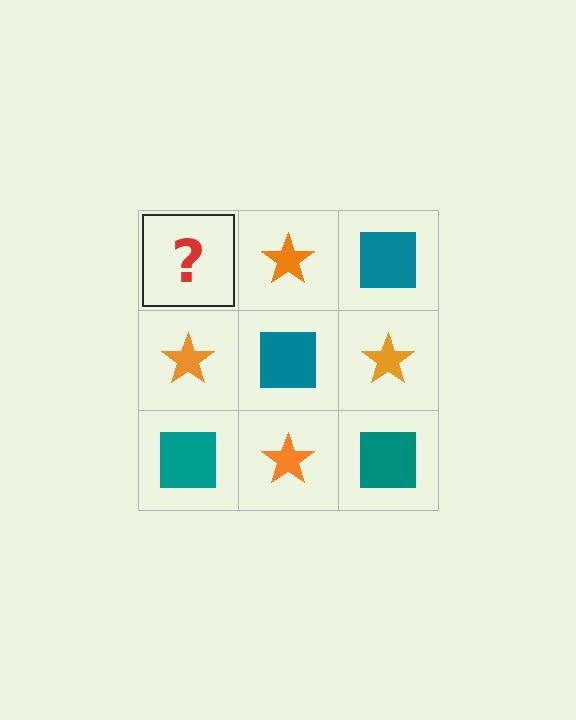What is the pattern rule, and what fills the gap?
The rule is that it alternates teal square and orange star in a checkerboard pattern. The gap should be filled with a teal square.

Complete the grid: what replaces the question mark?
The question mark should be replaced with a teal square.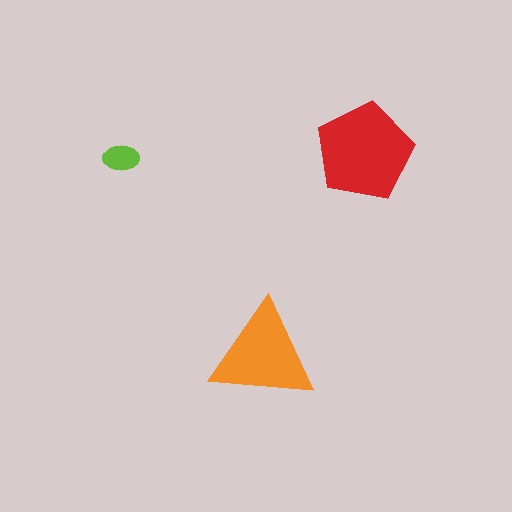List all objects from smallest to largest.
The lime ellipse, the orange triangle, the red pentagon.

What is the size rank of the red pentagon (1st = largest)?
1st.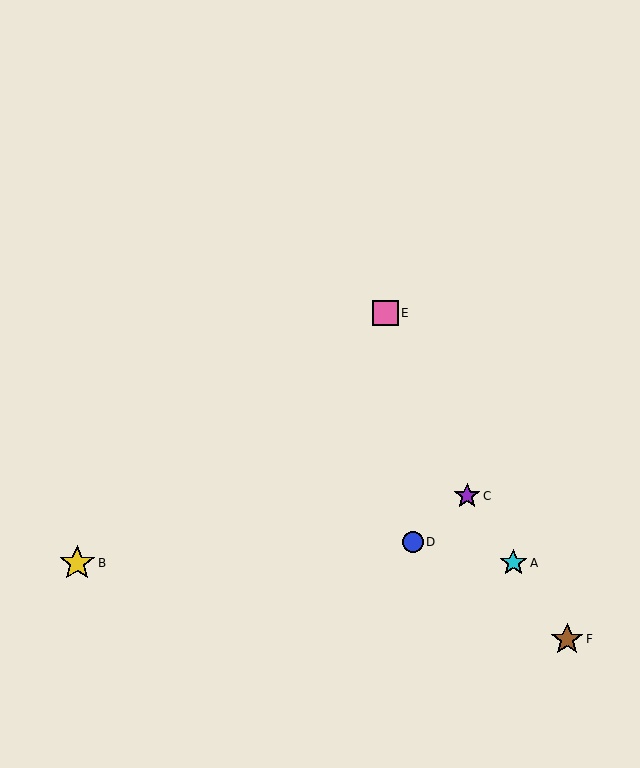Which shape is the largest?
The yellow star (labeled B) is the largest.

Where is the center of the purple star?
The center of the purple star is at (467, 496).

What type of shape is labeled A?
Shape A is a cyan star.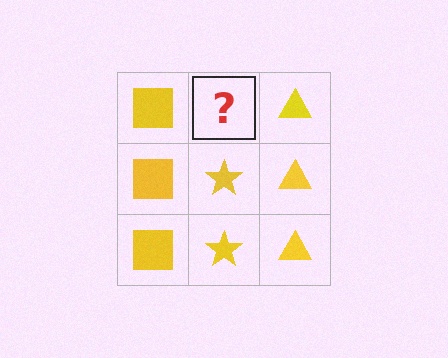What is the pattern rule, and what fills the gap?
The rule is that each column has a consistent shape. The gap should be filled with a yellow star.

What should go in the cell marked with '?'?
The missing cell should contain a yellow star.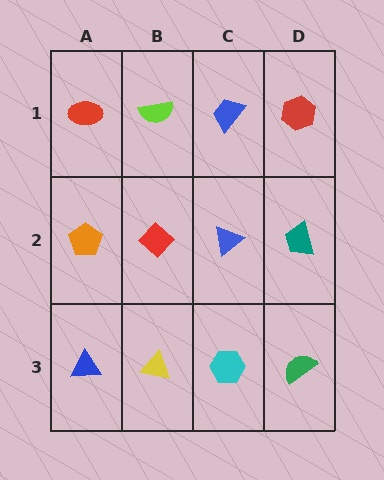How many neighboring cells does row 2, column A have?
3.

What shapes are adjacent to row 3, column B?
A red diamond (row 2, column B), a blue triangle (row 3, column A), a cyan hexagon (row 3, column C).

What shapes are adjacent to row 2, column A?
A red ellipse (row 1, column A), a blue triangle (row 3, column A), a red diamond (row 2, column B).